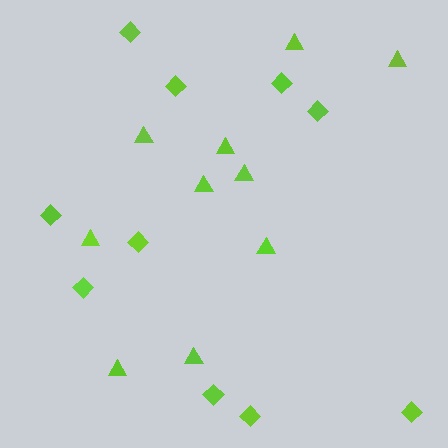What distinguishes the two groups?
There are 2 groups: one group of triangles (10) and one group of diamonds (10).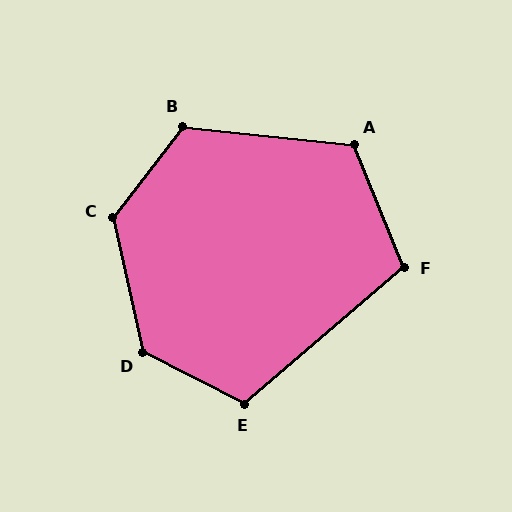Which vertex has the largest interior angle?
D, at approximately 130 degrees.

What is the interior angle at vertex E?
Approximately 112 degrees (obtuse).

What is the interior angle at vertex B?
Approximately 122 degrees (obtuse).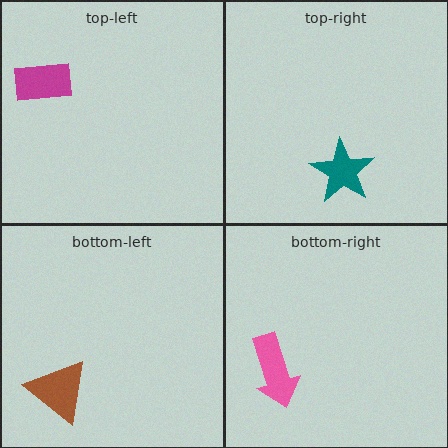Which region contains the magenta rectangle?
The top-left region.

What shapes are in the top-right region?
The teal star.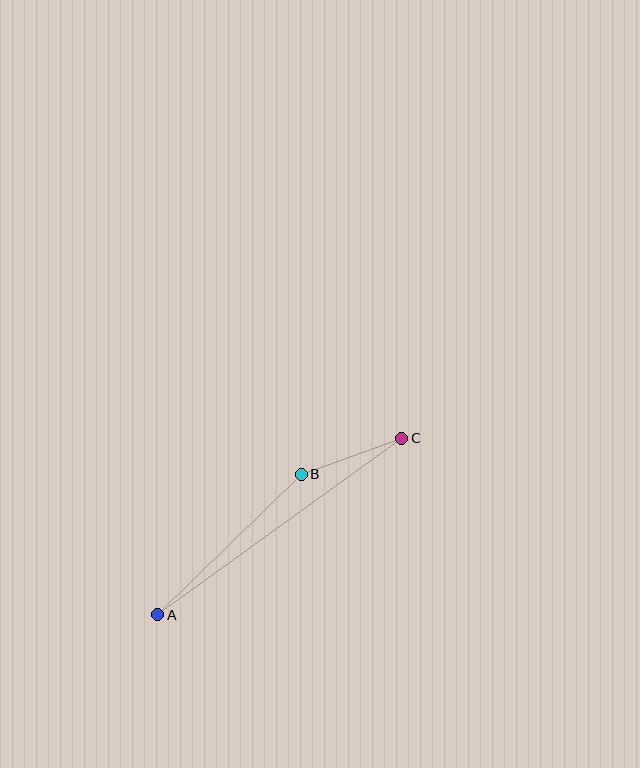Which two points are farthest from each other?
Points A and C are farthest from each other.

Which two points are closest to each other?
Points B and C are closest to each other.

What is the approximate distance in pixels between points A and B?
The distance between A and B is approximately 201 pixels.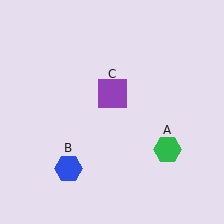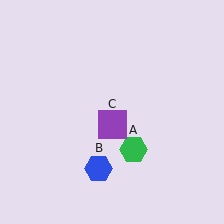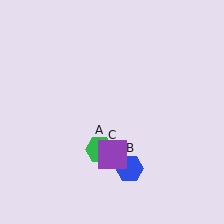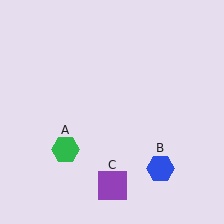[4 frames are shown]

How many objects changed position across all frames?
3 objects changed position: green hexagon (object A), blue hexagon (object B), purple square (object C).